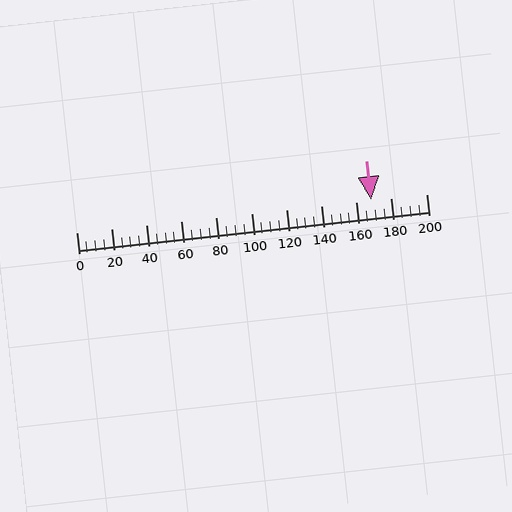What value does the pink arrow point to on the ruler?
The pink arrow points to approximately 168.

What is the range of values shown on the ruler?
The ruler shows values from 0 to 200.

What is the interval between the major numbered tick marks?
The major tick marks are spaced 20 units apart.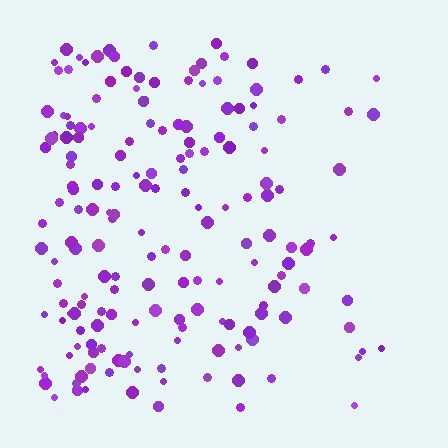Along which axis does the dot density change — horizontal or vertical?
Horizontal.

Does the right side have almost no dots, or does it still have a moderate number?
Still a moderate number, just noticeably fewer than the left.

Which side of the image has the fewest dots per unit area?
The right.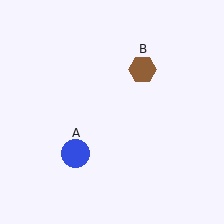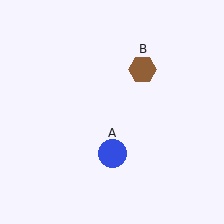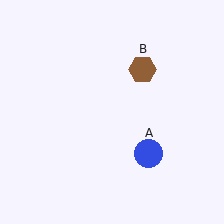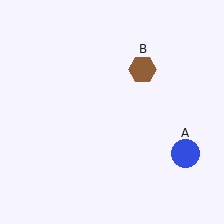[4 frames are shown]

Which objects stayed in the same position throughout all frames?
Brown hexagon (object B) remained stationary.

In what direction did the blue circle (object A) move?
The blue circle (object A) moved right.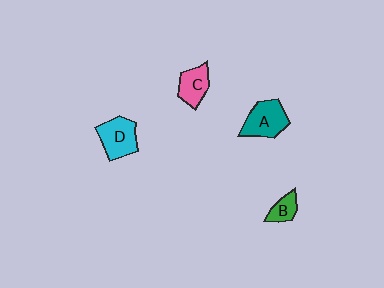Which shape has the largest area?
Shape A (teal).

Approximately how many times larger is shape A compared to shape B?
Approximately 2.1 times.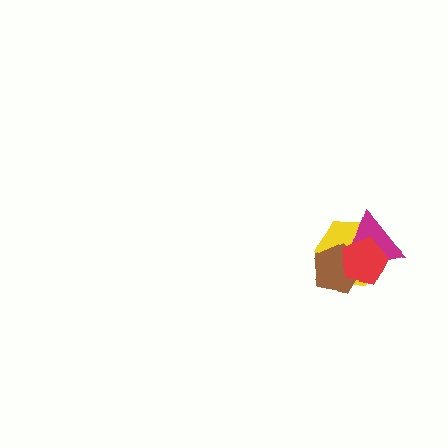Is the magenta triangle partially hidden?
Yes, it is partially covered by another shape.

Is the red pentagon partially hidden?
No, no other shape covers it.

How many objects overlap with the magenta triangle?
3 objects overlap with the magenta triangle.